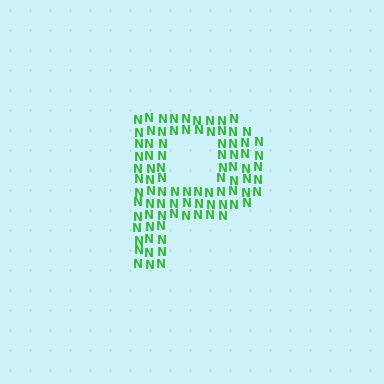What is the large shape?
The large shape is the letter P.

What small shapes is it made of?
It is made of small letter N's.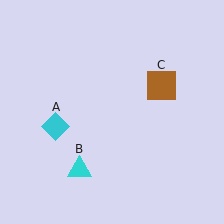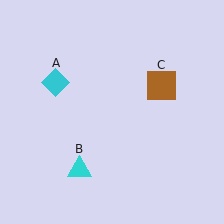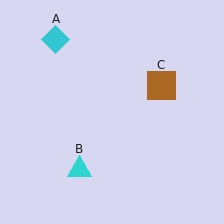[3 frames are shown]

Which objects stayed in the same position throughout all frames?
Cyan triangle (object B) and brown square (object C) remained stationary.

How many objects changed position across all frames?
1 object changed position: cyan diamond (object A).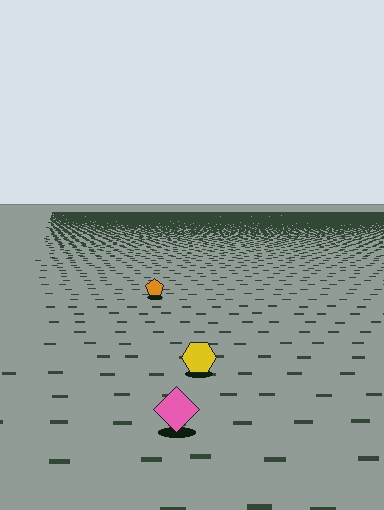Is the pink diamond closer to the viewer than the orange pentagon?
Yes. The pink diamond is closer — you can tell from the texture gradient: the ground texture is coarser near it.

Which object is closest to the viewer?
The pink diamond is closest. The texture marks near it are larger and more spread out.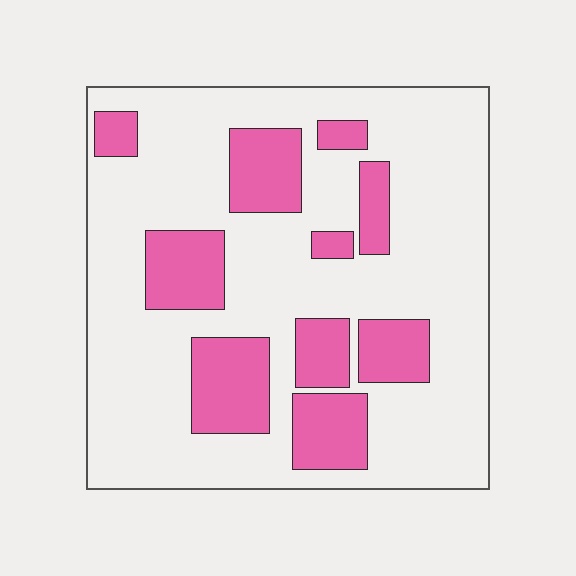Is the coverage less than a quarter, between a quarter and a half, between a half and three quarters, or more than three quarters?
Between a quarter and a half.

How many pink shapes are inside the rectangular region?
10.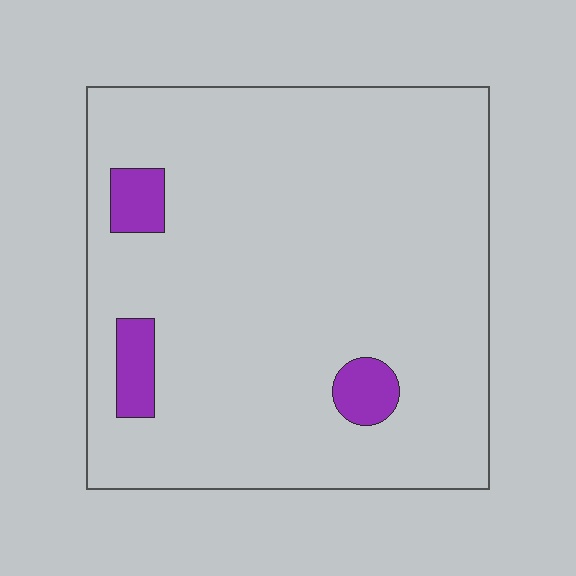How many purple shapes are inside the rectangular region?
3.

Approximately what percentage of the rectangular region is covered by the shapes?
Approximately 5%.